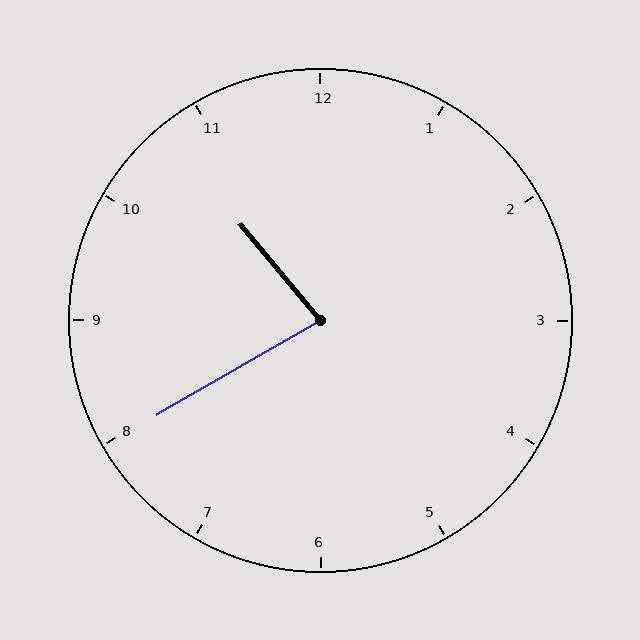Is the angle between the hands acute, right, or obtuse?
It is acute.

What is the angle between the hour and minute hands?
Approximately 80 degrees.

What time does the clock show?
10:40.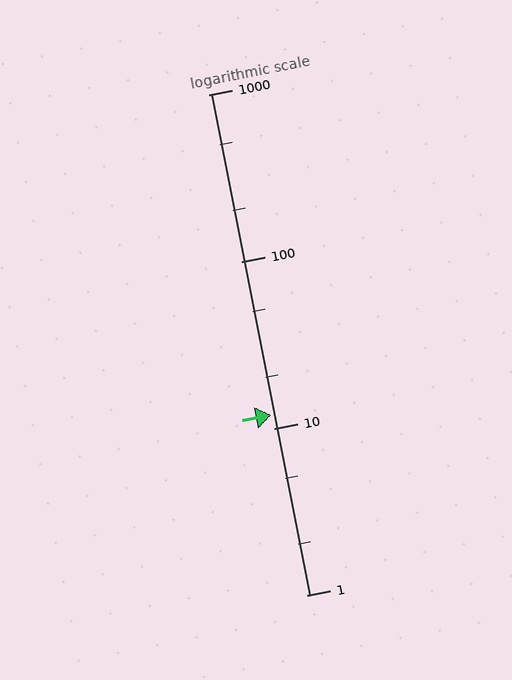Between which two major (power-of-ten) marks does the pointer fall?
The pointer is between 10 and 100.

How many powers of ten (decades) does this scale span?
The scale spans 3 decades, from 1 to 1000.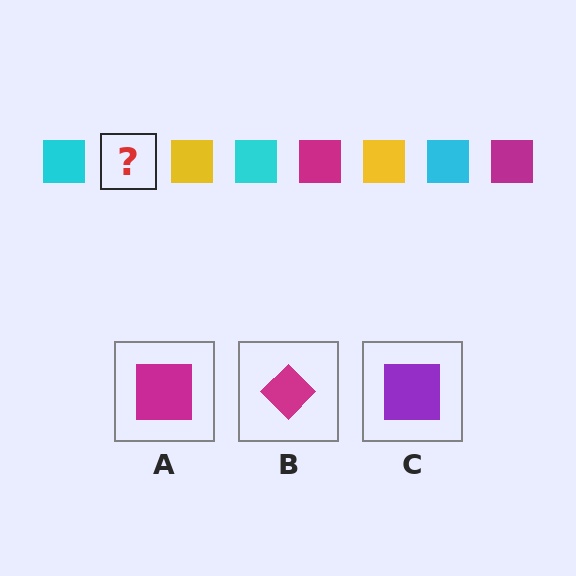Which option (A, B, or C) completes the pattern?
A.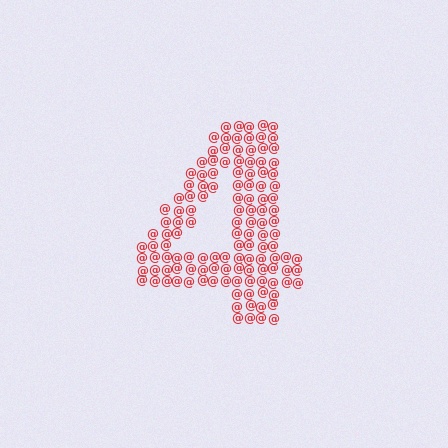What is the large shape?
The large shape is the digit 4.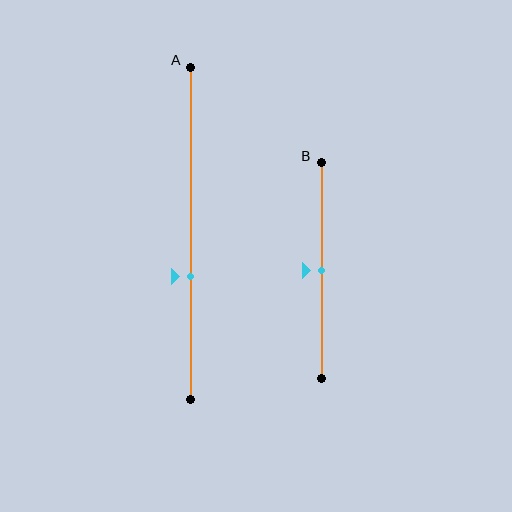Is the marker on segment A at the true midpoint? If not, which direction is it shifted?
No, the marker on segment A is shifted downward by about 13% of the segment length.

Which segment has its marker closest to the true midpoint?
Segment B has its marker closest to the true midpoint.